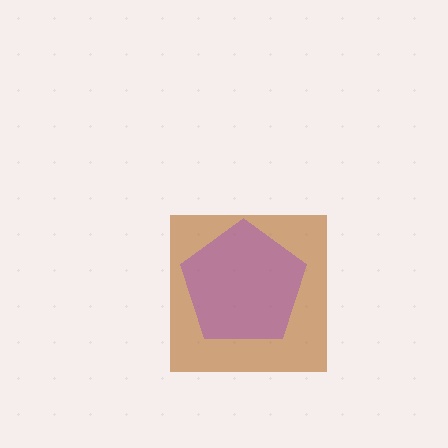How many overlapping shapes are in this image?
There are 2 overlapping shapes in the image.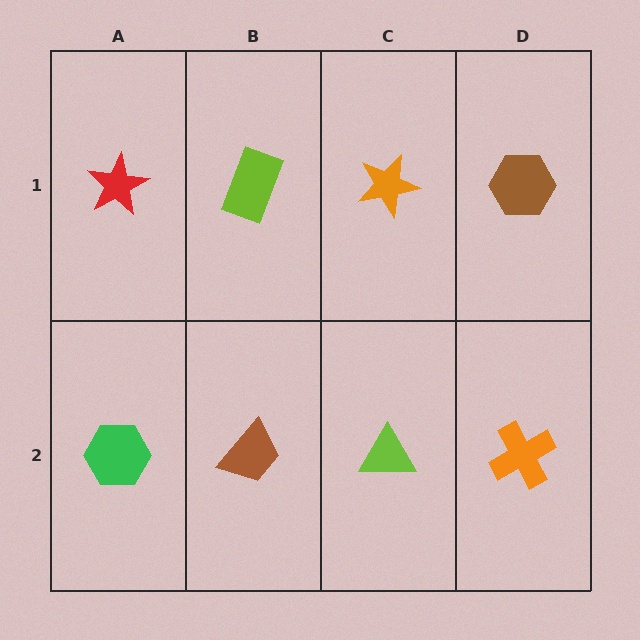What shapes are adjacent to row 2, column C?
An orange star (row 1, column C), a brown trapezoid (row 2, column B), an orange cross (row 2, column D).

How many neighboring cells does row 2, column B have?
3.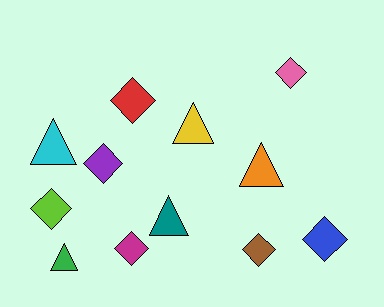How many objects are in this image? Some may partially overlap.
There are 12 objects.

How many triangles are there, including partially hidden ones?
There are 5 triangles.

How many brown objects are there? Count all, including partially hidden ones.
There is 1 brown object.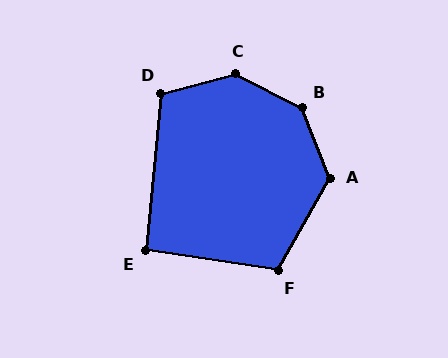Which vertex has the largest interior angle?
B, at approximately 138 degrees.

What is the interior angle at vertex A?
Approximately 129 degrees (obtuse).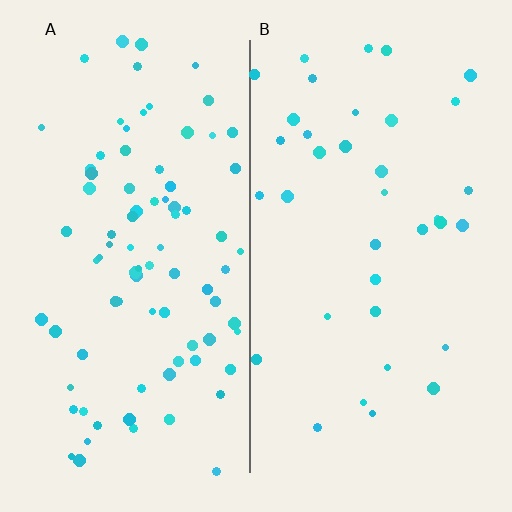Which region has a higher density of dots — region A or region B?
A (the left).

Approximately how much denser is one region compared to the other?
Approximately 2.4× — region A over region B.